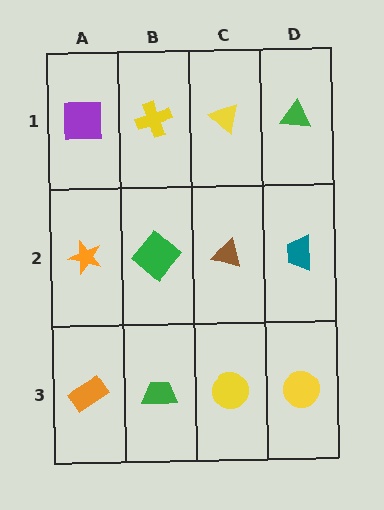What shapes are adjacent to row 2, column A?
A purple square (row 1, column A), an orange rectangle (row 3, column A), a green diamond (row 2, column B).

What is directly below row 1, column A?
An orange star.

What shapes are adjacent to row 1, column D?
A teal trapezoid (row 2, column D), a yellow triangle (row 1, column C).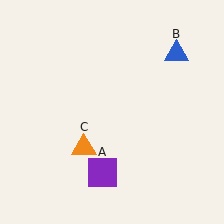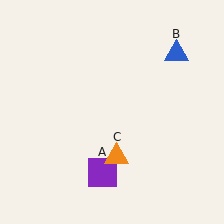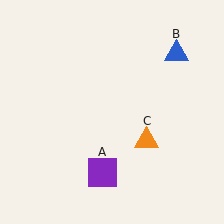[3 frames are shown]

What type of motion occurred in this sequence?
The orange triangle (object C) rotated counterclockwise around the center of the scene.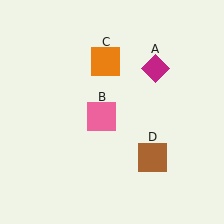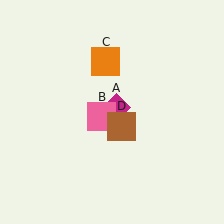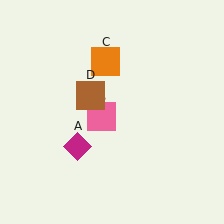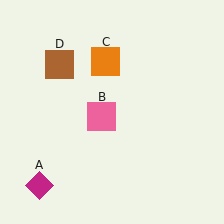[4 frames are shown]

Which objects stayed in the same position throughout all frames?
Pink square (object B) and orange square (object C) remained stationary.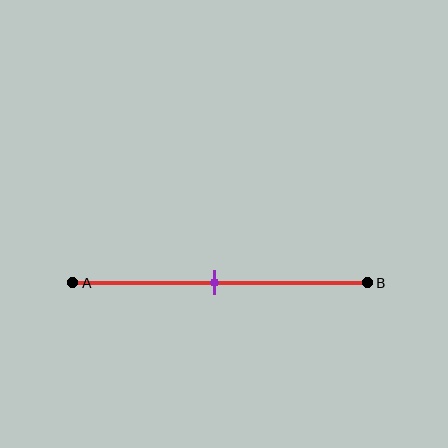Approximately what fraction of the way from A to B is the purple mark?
The purple mark is approximately 50% of the way from A to B.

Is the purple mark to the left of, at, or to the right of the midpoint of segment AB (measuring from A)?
The purple mark is approximately at the midpoint of segment AB.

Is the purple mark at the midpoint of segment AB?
Yes, the mark is approximately at the midpoint.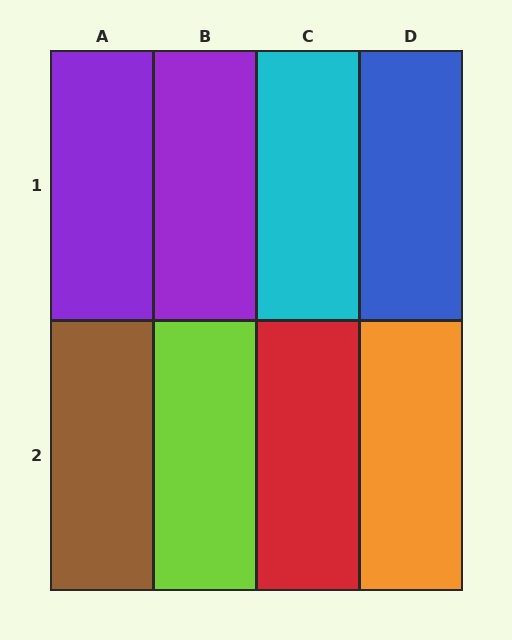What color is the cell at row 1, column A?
Purple.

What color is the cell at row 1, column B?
Purple.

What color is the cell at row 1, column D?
Blue.